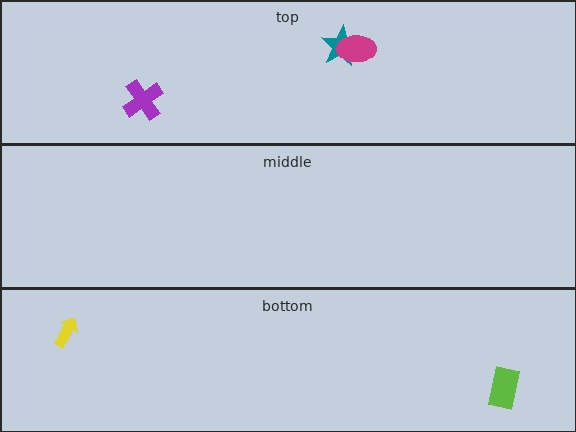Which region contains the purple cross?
The top region.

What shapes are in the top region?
The teal star, the magenta ellipse, the purple cross.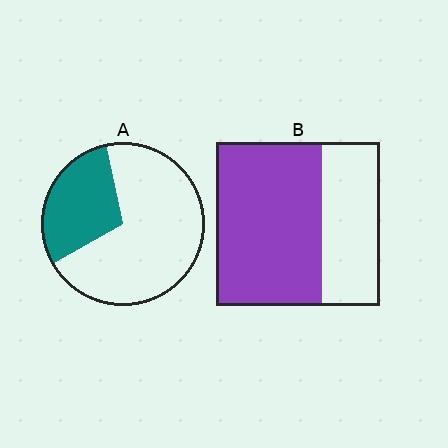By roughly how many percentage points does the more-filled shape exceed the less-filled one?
By roughly 35 percentage points (B over A).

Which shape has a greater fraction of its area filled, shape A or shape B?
Shape B.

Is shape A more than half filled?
No.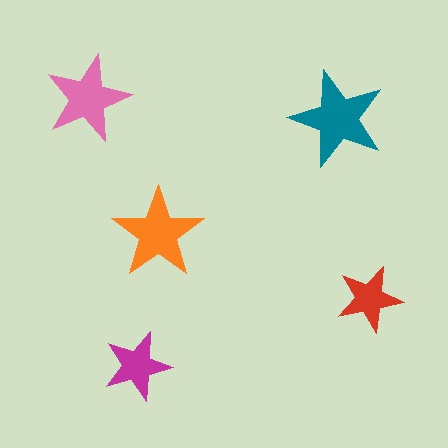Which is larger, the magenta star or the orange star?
The orange one.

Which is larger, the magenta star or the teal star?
The teal one.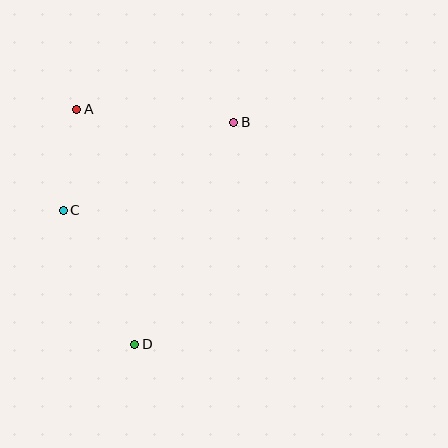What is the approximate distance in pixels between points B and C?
The distance between B and C is approximately 192 pixels.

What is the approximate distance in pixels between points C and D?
The distance between C and D is approximately 152 pixels.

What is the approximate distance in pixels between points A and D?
The distance between A and D is approximately 242 pixels.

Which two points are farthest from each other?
Points B and D are farthest from each other.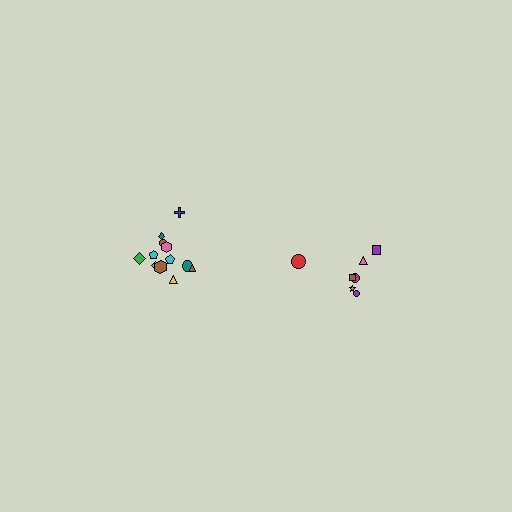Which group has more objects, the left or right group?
The left group.